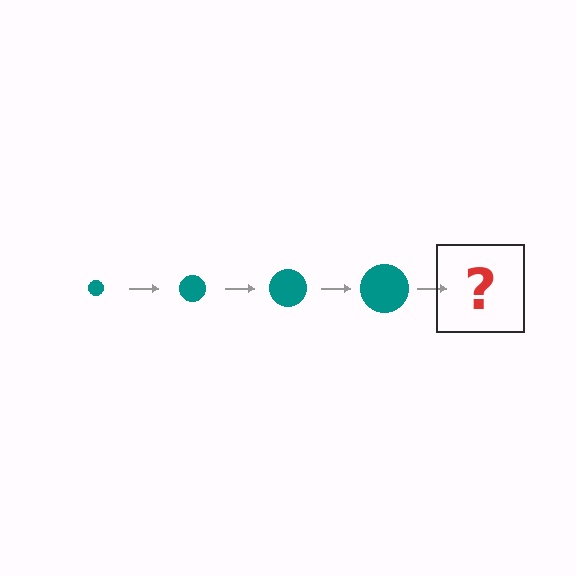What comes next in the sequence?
The next element should be a teal circle, larger than the previous one.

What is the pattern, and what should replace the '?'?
The pattern is that the circle gets progressively larger each step. The '?' should be a teal circle, larger than the previous one.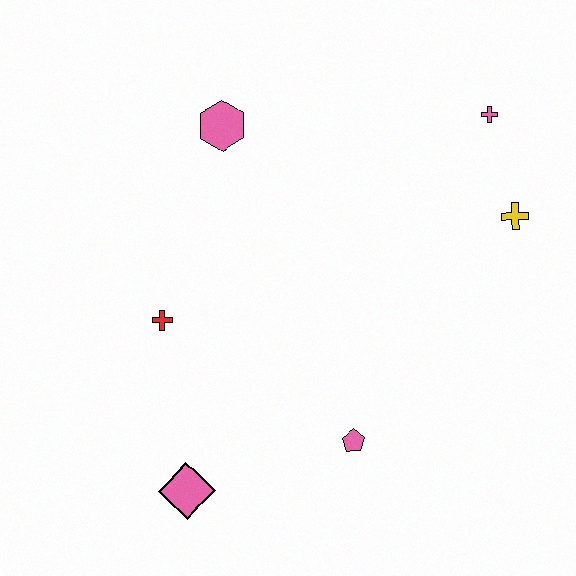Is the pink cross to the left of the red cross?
No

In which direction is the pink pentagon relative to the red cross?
The pink pentagon is to the right of the red cross.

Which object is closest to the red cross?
The pink diamond is closest to the red cross.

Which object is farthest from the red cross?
The pink cross is farthest from the red cross.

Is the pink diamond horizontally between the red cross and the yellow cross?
Yes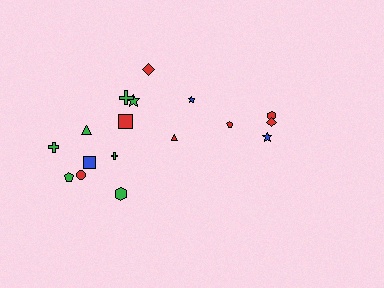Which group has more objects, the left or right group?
The left group.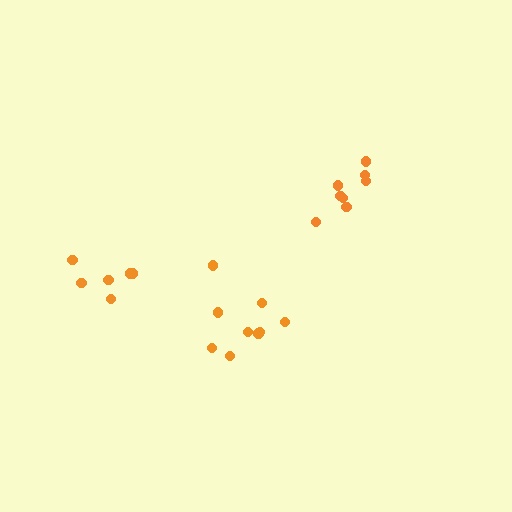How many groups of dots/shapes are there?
There are 3 groups.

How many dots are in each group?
Group 1: 6 dots, Group 2: 8 dots, Group 3: 9 dots (23 total).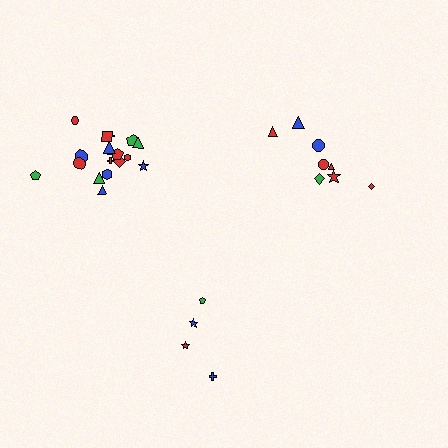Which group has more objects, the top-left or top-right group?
The top-left group.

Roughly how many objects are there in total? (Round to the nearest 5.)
Roughly 30 objects in total.